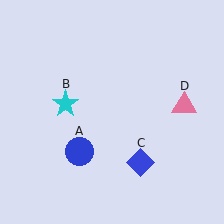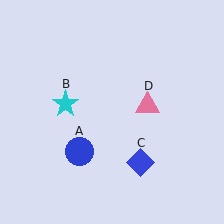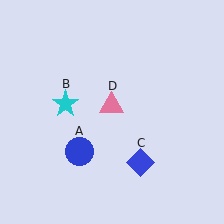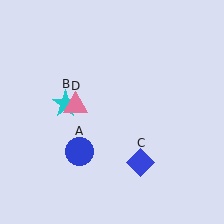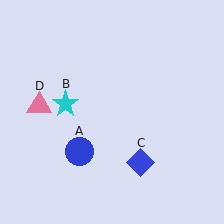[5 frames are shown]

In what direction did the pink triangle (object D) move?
The pink triangle (object D) moved left.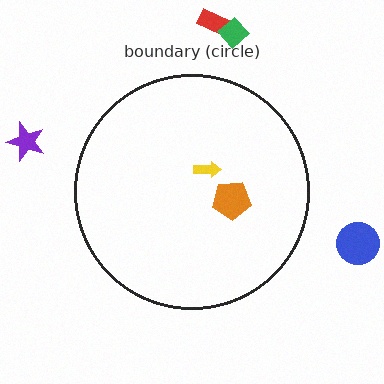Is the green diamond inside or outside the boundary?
Outside.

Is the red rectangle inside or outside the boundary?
Outside.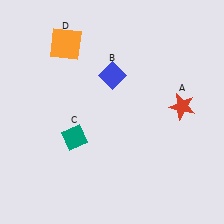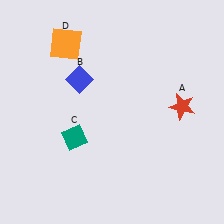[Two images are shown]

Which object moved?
The blue diamond (B) moved left.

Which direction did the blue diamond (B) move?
The blue diamond (B) moved left.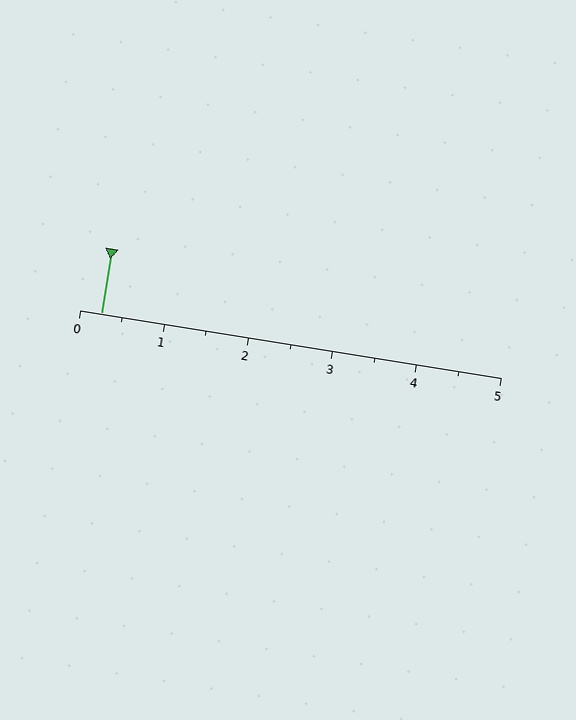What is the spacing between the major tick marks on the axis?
The major ticks are spaced 1 apart.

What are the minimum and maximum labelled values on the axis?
The axis runs from 0 to 5.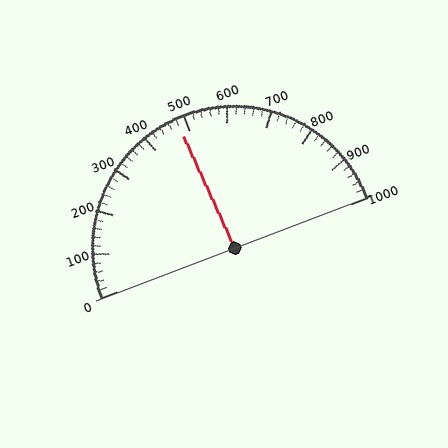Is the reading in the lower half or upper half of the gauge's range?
The reading is in the lower half of the range (0 to 1000).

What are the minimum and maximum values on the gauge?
The gauge ranges from 0 to 1000.